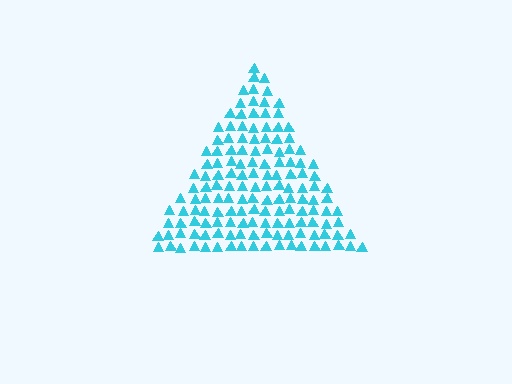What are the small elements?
The small elements are triangles.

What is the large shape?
The large shape is a triangle.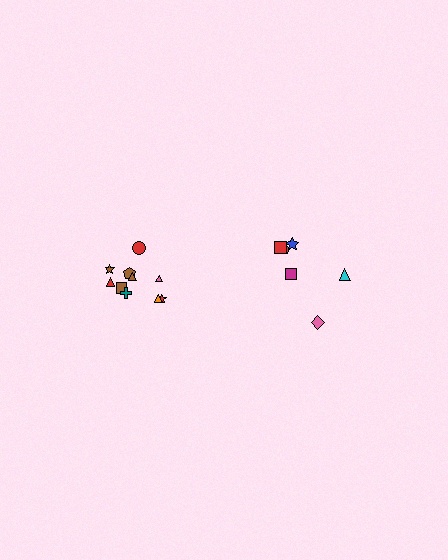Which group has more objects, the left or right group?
The left group.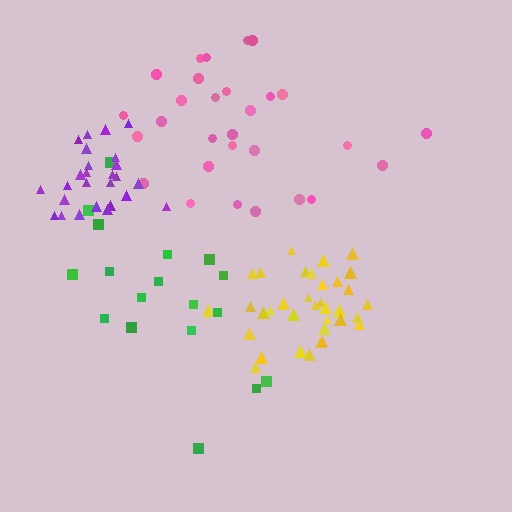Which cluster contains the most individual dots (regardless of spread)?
Yellow (35).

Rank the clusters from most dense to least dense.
purple, yellow, pink, green.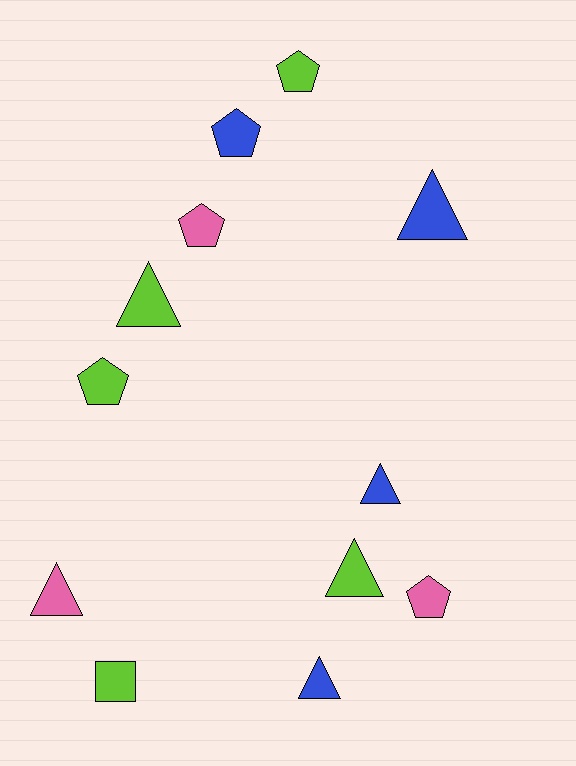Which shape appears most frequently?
Triangle, with 6 objects.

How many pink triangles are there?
There is 1 pink triangle.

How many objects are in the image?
There are 12 objects.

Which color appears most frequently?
Lime, with 5 objects.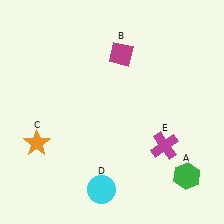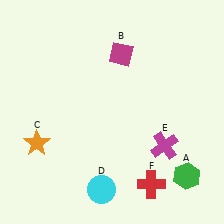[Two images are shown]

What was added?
A red cross (F) was added in Image 2.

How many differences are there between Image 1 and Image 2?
There is 1 difference between the two images.